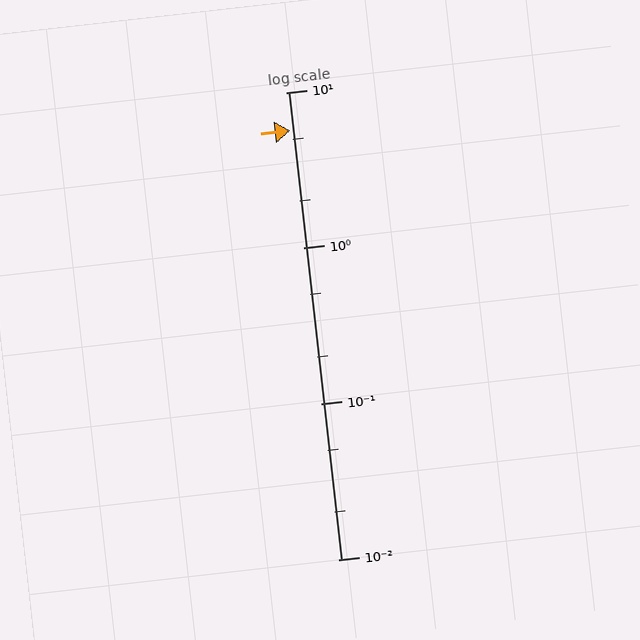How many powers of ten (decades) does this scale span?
The scale spans 3 decades, from 0.01 to 10.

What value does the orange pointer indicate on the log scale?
The pointer indicates approximately 5.7.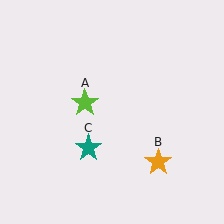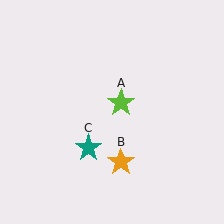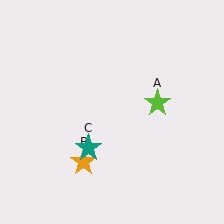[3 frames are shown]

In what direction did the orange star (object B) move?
The orange star (object B) moved left.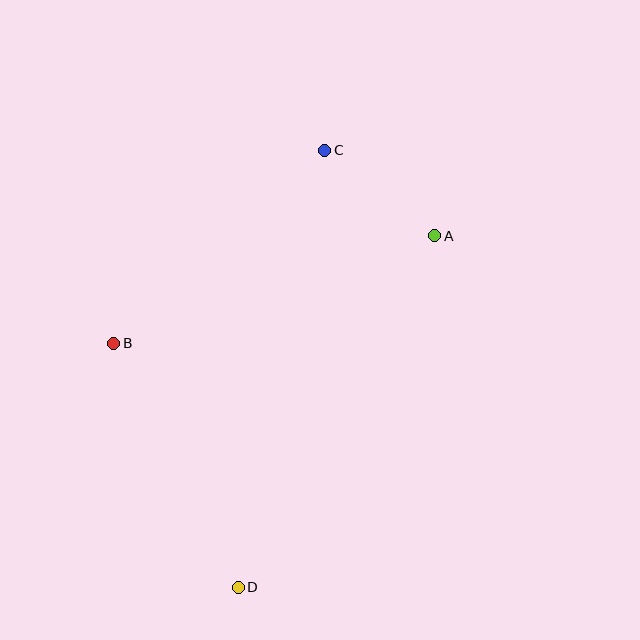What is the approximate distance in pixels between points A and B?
The distance between A and B is approximately 338 pixels.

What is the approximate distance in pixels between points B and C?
The distance between B and C is approximately 286 pixels.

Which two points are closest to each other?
Points A and C are closest to each other.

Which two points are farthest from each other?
Points C and D are farthest from each other.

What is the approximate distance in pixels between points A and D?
The distance between A and D is approximately 403 pixels.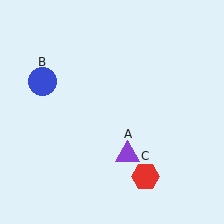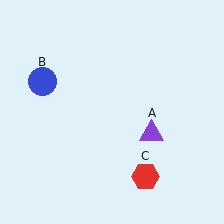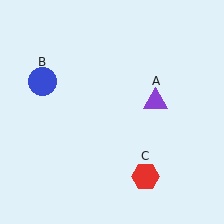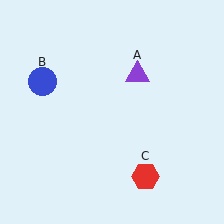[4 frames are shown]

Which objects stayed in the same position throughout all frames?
Blue circle (object B) and red hexagon (object C) remained stationary.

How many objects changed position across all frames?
1 object changed position: purple triangle (object A).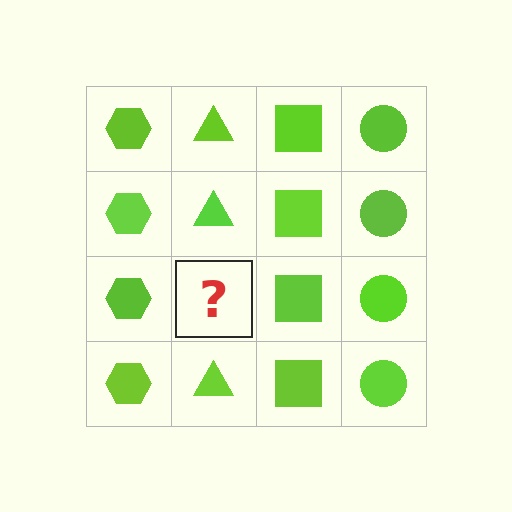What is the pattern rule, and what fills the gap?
The rule is that each column has a consistent shape. The gap should be filled with a lime triangle.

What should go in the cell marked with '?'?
The missing cell should contain a lime triangle.